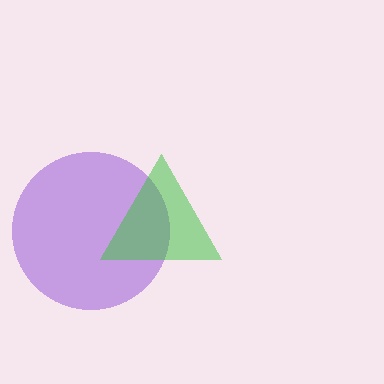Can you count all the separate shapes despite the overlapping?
Yes, there are 2 separate shapes.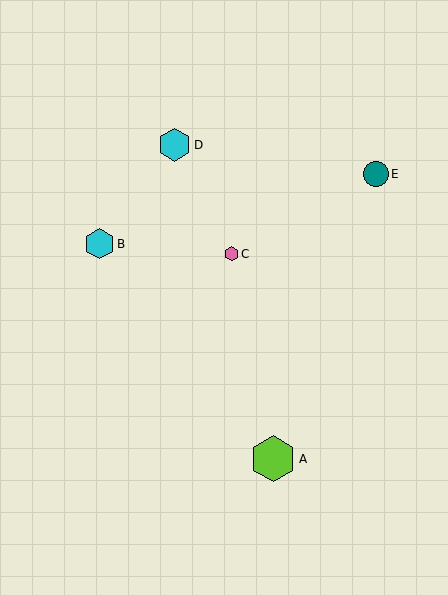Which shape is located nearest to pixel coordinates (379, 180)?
The teal circle (labeled E) at (376, 174) is nearest to that location.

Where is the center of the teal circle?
The center of the teal circle is at (376, 174).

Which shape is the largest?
The lime hexagon (labeled A) is the largest.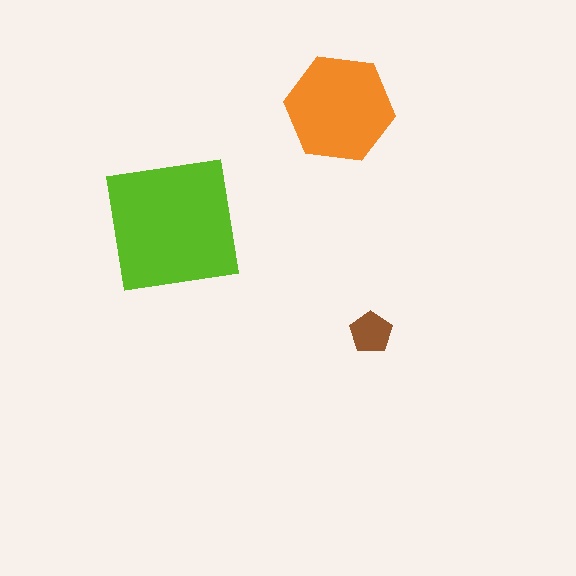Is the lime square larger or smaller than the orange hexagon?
Larger.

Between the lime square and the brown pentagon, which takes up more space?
The lime square.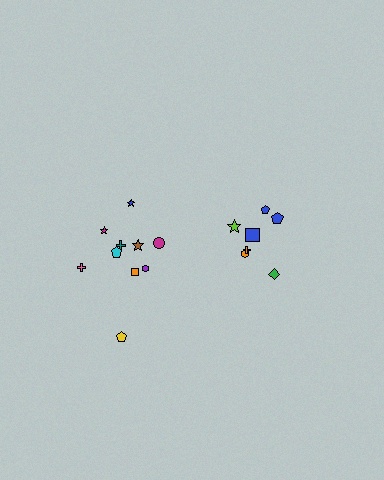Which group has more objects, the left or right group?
The left group.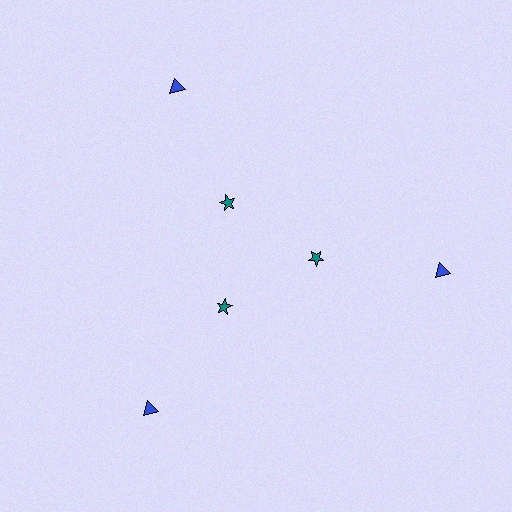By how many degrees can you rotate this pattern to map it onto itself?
The pattern maps onto itself every 120 degrees of rotation.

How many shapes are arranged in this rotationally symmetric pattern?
There are 6 shapes, arranged in 3 groups of 2.